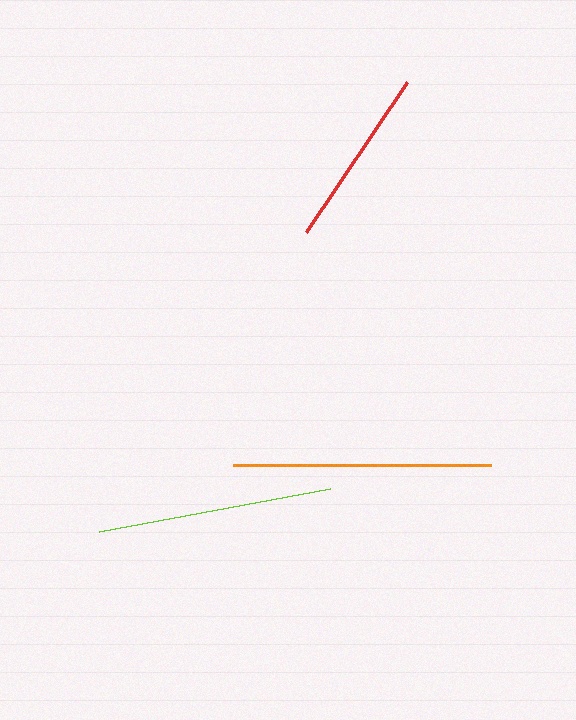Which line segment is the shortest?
The red line is the shortest at approximately 181 pixels.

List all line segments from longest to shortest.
From longest to shortest: orange, lime, red.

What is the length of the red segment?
The red segment is approximately 181 pixels long.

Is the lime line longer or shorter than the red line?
The lime line is longer than the red line.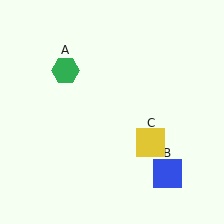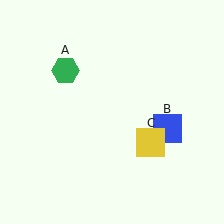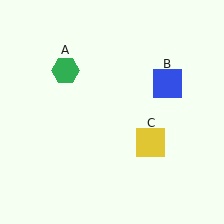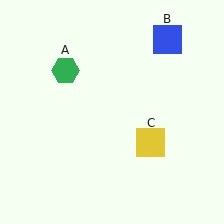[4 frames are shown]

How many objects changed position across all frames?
1 object changed position: blue square (object B).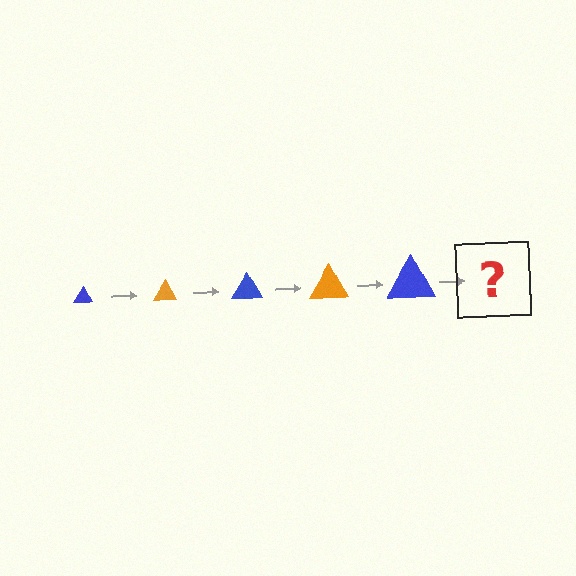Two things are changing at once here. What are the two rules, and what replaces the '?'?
The two rules are that the triangle grows larger each step and the color cycles through blue and orange. The '?' should be an orange triangle, larger than the previous one.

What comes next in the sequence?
The next element should be an orange triangle, larger than the previous one.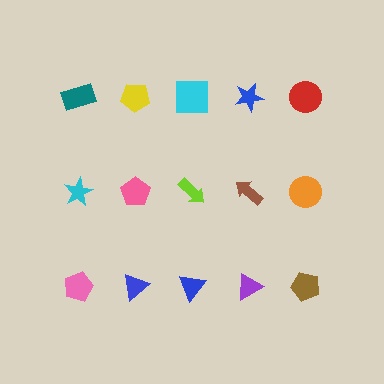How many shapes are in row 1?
5 shapes.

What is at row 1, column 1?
A teal rectangle.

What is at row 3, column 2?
A blue triangle.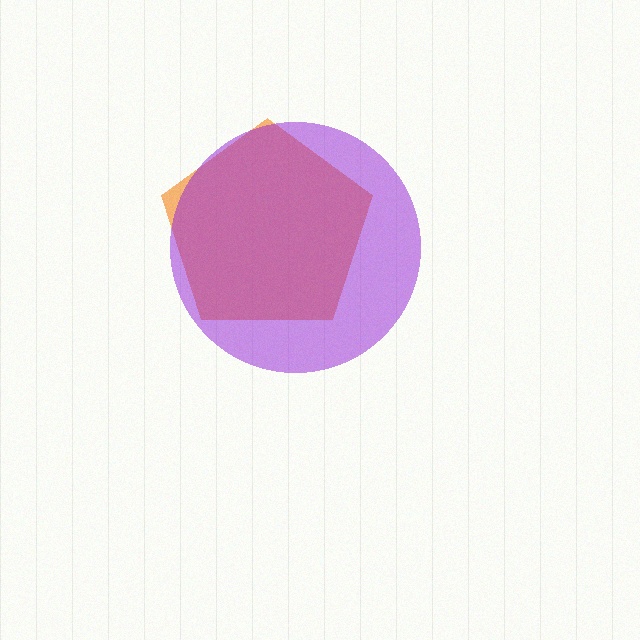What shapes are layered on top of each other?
The layered shapes are: an orange pentagon, a purple circle.